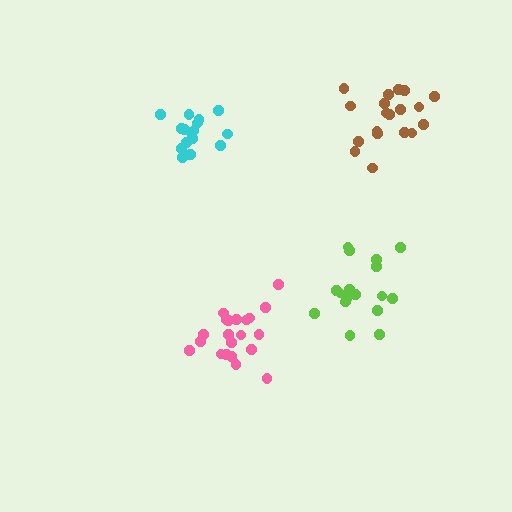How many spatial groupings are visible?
There are 4 spatial groupings.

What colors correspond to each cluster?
The clusters are colored: lime, brown, pink, cyan.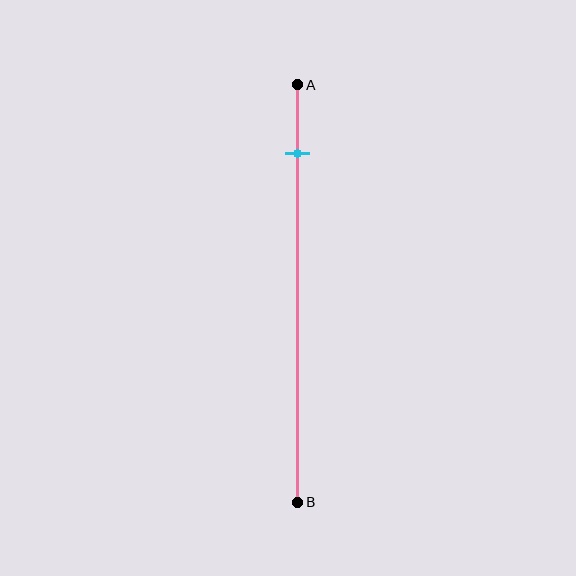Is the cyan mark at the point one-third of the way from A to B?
No, the mark is at about 15% from A, not at the 33% one-third point.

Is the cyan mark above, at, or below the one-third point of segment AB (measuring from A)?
The cyan mark is above the one-third point of segment AB.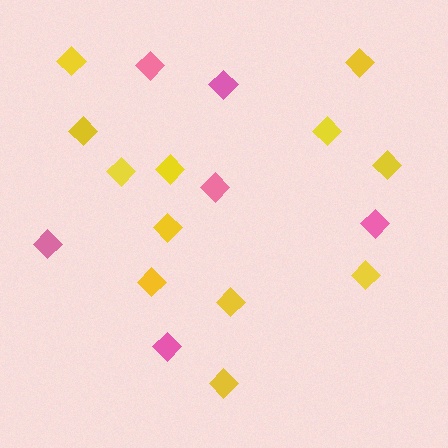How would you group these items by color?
There are 2 groups: one group of yellow diamonds (12) and one group of pink diamonds (6).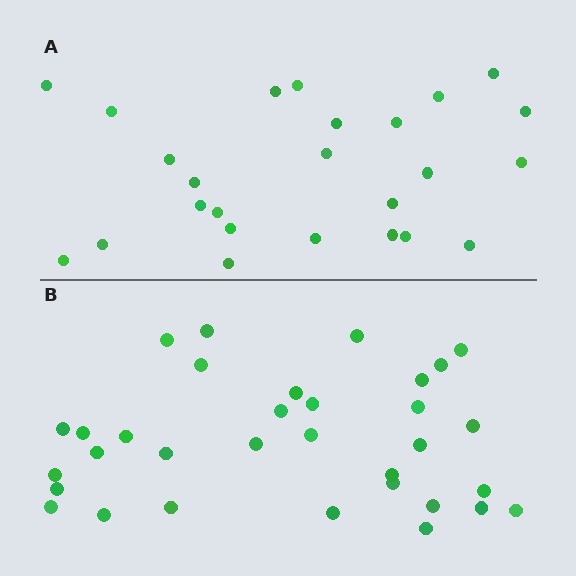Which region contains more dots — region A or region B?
Region B (the bottom region) has more dots.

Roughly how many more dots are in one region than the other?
Region B has roughly 8 or so more dots than region A.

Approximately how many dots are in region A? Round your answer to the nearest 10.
About 20 dots. (The exact count is 25, which rounds to 20.)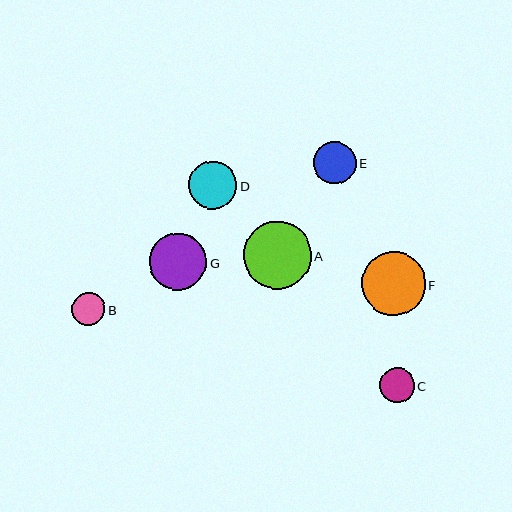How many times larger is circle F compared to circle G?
Circle F is approximately 1.1 times the size of circle G.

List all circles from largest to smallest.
From largest to smallest: A, F, G, D, E, C, B.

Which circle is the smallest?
Circle B is the smallest with a size of approximately 33 pixels.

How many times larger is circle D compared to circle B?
Circle D is approximately 1.5 times the size of circle B.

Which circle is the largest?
Circle A is the largest with a size of approximately 68 pixels.